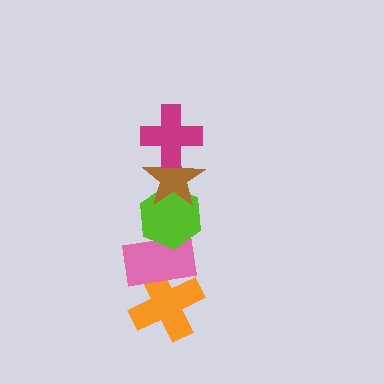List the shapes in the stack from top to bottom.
From top to bottom: the magenta cross, the brown star, the lime hexagon, the pink rectangle, the orange cross.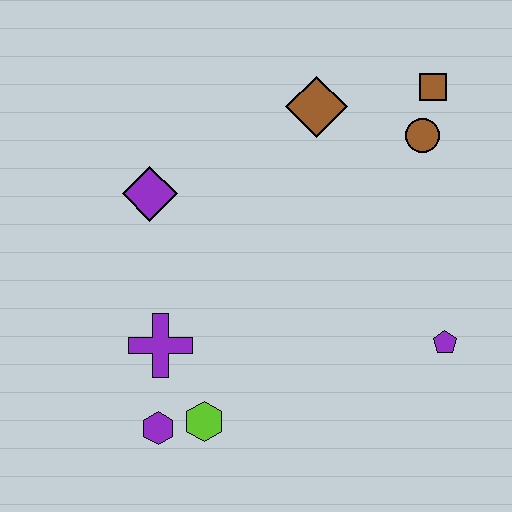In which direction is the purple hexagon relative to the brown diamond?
The purple hexagon is below the brown diamond.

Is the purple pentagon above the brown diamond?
No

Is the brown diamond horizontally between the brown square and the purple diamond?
Yes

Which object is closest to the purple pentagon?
The brown circle is closest to the purple pentagon.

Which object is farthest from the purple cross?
The brown square is farthest from the purple cross.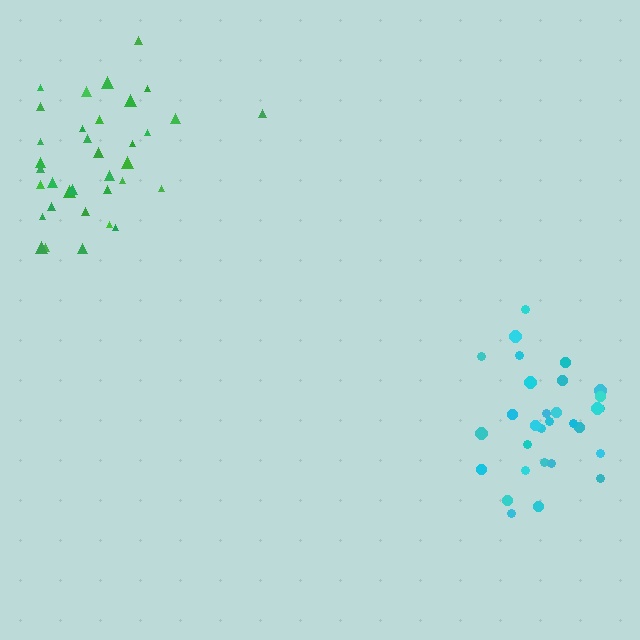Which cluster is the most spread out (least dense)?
Green.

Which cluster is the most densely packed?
Cyan.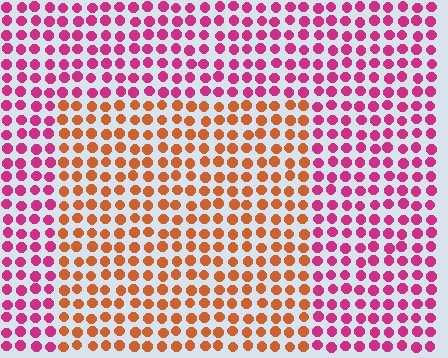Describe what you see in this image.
The image is filled with small magenta elements in a uniform arrangement. A rectangle-shaped region is visible where the elements are tinted to a slightly different hue, forming a subtle color boundary.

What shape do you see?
I see a rectangle.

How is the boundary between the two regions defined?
The boundary is defined purely by a slight shift in hue (about 53 degrees). Spacing, size, and orientation are identical on both sides.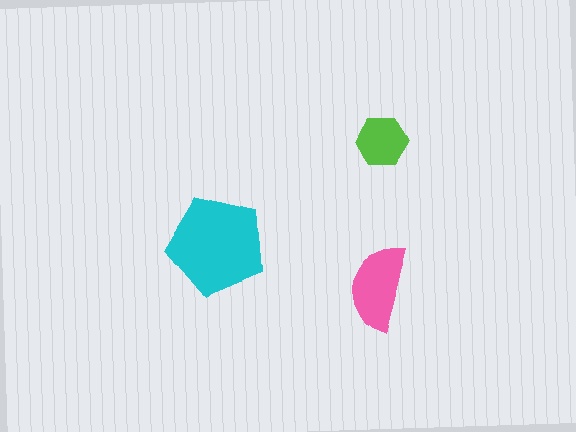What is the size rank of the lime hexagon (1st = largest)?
3rd.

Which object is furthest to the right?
The lime hexagon is rightmost.